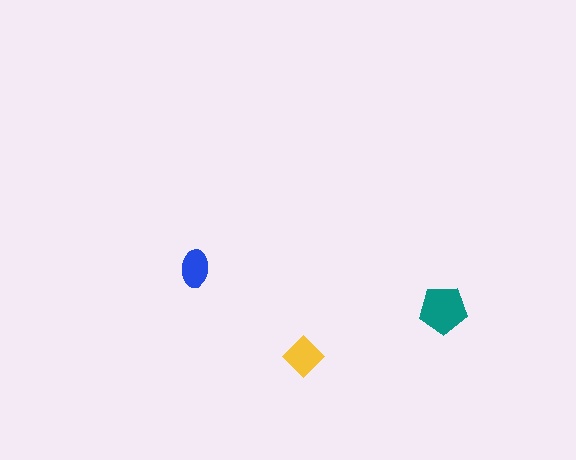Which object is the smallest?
The blue ellipse.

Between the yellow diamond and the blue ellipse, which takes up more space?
The yellow diamond.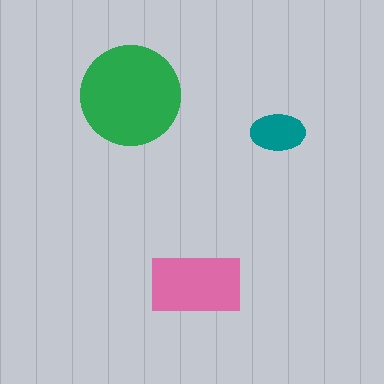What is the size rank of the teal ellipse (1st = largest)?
3rd.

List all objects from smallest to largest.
The teal ellipse, the pink rectangle, the green circle.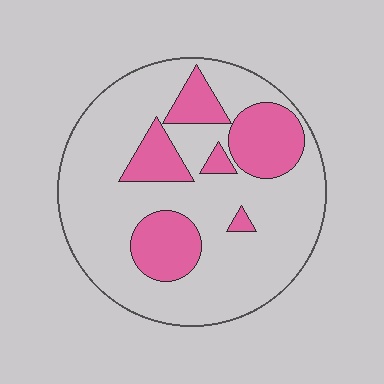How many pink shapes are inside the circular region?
6.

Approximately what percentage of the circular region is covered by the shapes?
Approximately 25%.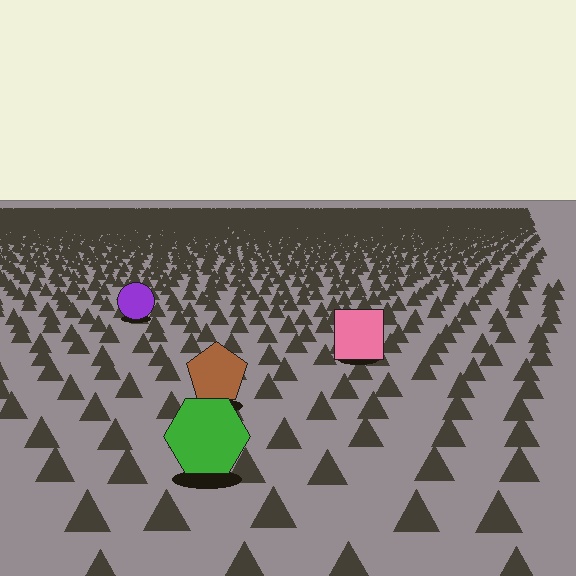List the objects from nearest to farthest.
From nearest to farthest: the green hexagon, the brown pentagon, the pink square, the purple circle.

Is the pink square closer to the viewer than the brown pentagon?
No. The brown pentagon is closer — you can tell from the texture gradient: the ground texture is coarser near it.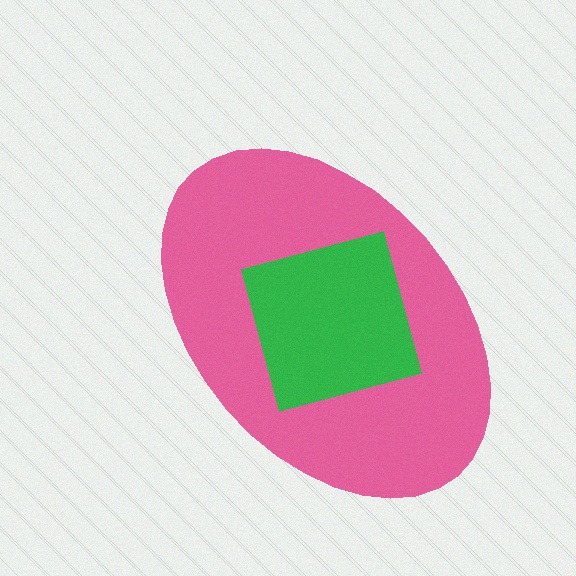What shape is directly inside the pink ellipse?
The green square.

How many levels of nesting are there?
2.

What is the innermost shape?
The green square.